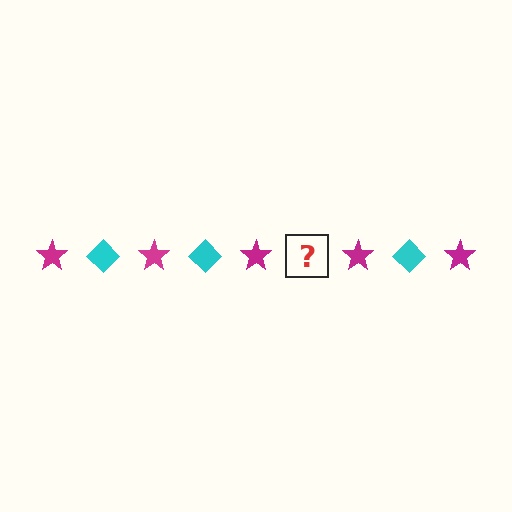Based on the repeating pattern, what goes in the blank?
The blank should be a cyan diamond.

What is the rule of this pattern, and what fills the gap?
The rule is that the pattern alternates between magenta star and cyan diamond. The gap should be filled with a cyan diamond.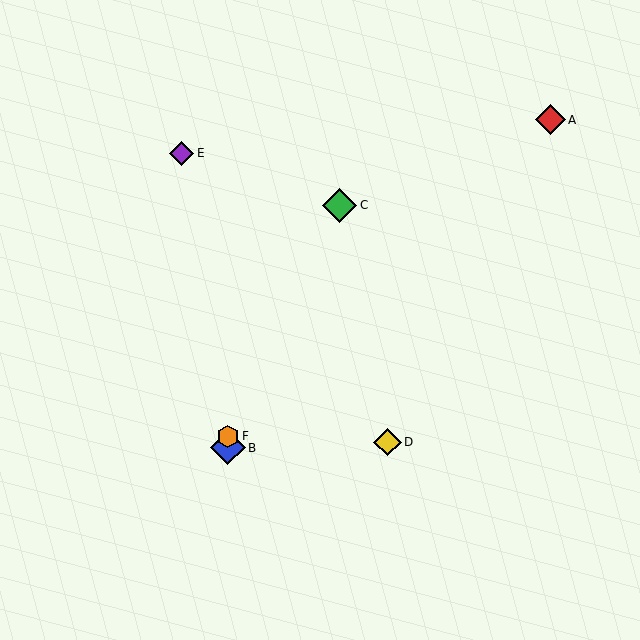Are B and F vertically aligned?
Yes, both are at x≈228.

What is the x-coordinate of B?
Object B is at x≈228.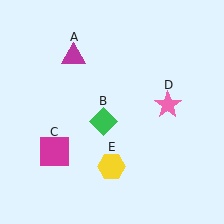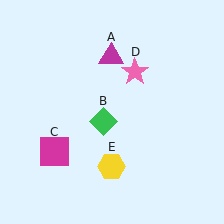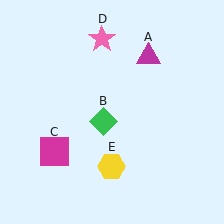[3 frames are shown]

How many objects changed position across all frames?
2 objects changed position: magenta triangle (object A), pink star (object D).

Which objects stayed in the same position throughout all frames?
Green diamond (object B) and magenta square (object C) and yellow hexagon (object E) remained stationary.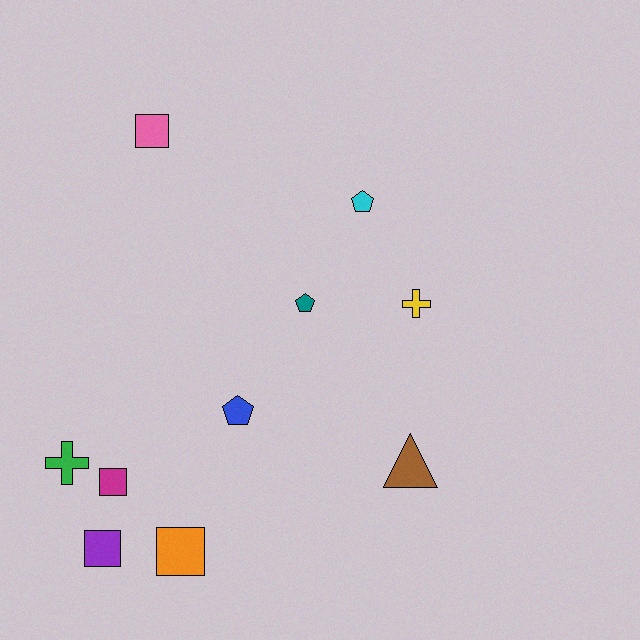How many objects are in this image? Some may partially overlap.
There are 10 objects.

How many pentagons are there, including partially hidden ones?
There are 3 pentagons.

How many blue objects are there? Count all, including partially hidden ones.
There is 1 blue object.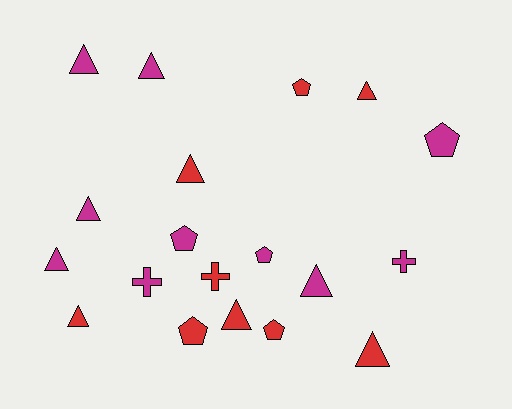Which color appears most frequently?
Magenta, with 10 objects.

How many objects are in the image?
There are 19 objects.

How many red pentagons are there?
There are 3 red pentagons.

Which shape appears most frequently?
Triangle, with 10 objects.